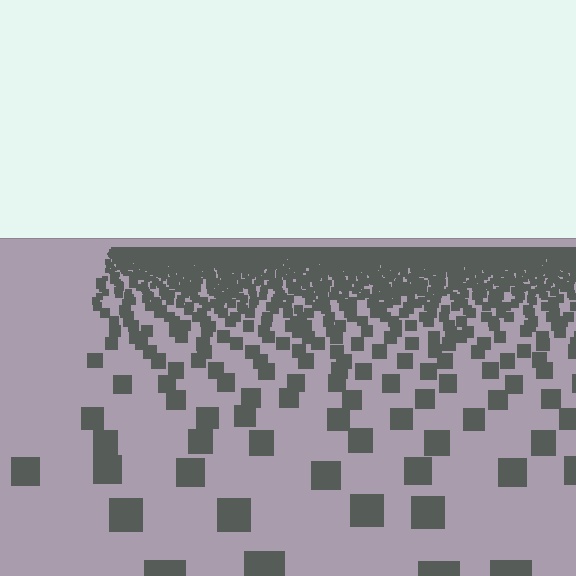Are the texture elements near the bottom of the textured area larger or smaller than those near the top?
Larger. Near the bottom, elements are closer to the viewer and appear at a bigger on-screen size.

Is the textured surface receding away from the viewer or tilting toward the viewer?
The surface is receding away from the viewer. Texture elements get smaller and denser toward the top.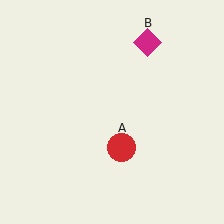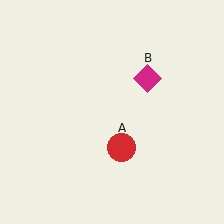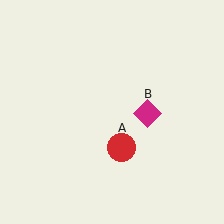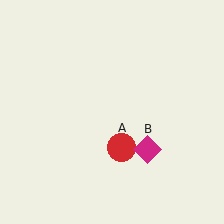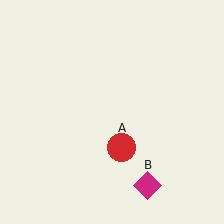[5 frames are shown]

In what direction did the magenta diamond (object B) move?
The magenta diamond (object B) moved down.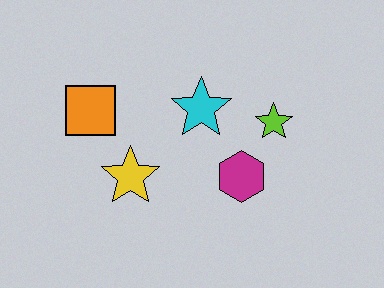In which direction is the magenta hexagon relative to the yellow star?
The magenta hexagon is to the right of the yellow star.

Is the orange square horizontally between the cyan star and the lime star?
No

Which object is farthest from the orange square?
The lime star is farthest from the orange square.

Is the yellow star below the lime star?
Yes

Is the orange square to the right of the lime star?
No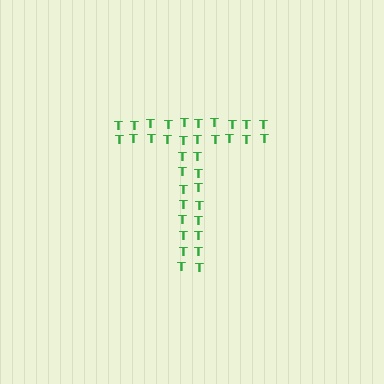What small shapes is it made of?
It is made of small letter T's.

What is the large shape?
The large shape is the letter T.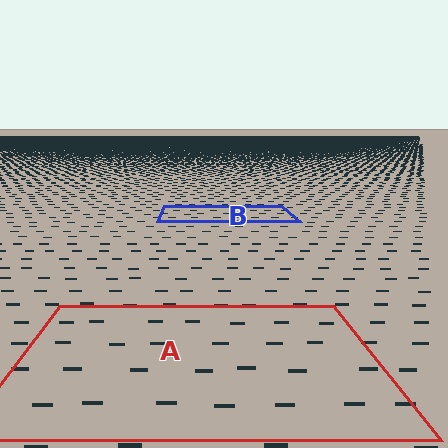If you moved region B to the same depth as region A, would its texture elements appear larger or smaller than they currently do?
They would appear larger. At a closer depth, the same texture elements are projected at a bigger on-screen size.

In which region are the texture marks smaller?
The texture marks are smaller in region B, because it is farther away.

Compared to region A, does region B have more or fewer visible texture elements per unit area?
Region B has more texture elements per unit area — they are packed more densely because it is farther away.